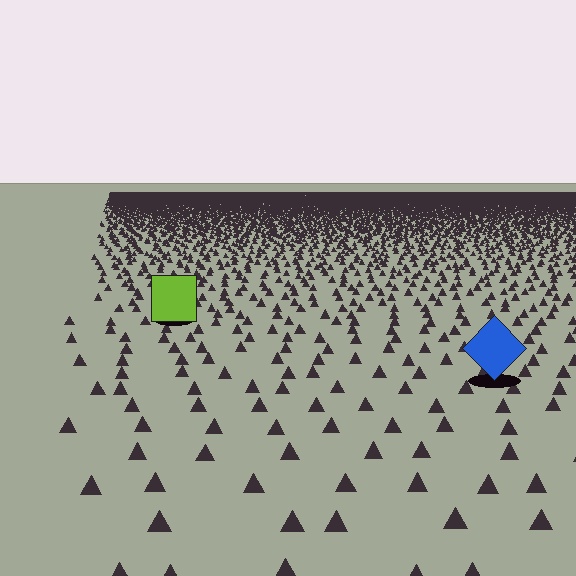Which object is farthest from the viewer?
The lime square is farthest from the viewer. It appears smaller and the ground texture around it is denser.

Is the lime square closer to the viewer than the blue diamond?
No. The blue diamond is closer — you can tell from the texture gradient: the ground texture is coarser near it.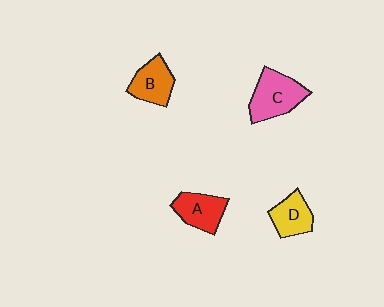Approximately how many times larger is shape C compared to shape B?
Approximately 1.3 times.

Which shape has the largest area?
Shape C (pink).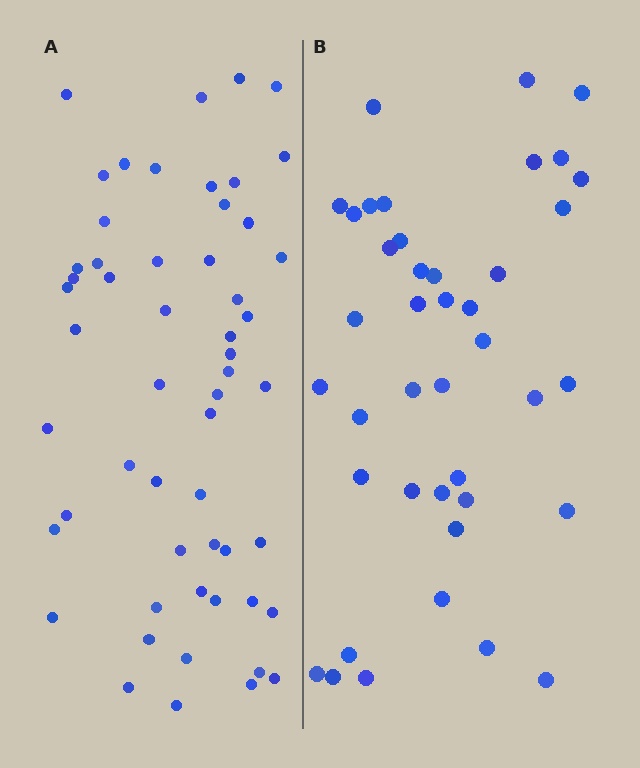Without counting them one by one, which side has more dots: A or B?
Region A (the left region) has more dots.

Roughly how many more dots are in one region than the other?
Region A has approximately 15 more dots than region B.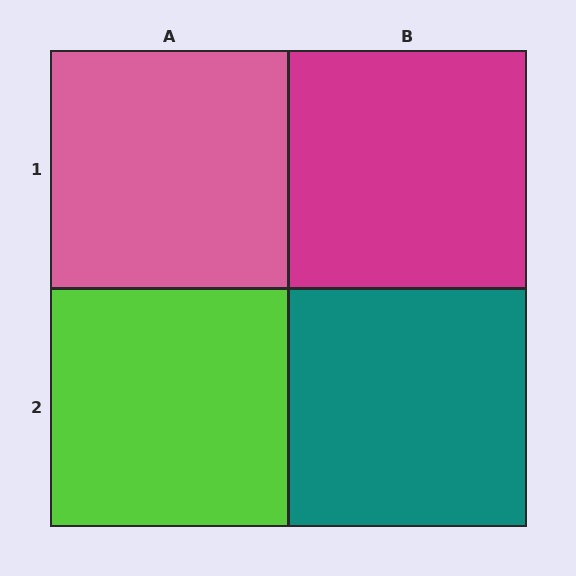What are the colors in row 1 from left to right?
Pink, magenta.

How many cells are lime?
1 cell is lime.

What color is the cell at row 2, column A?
Lime.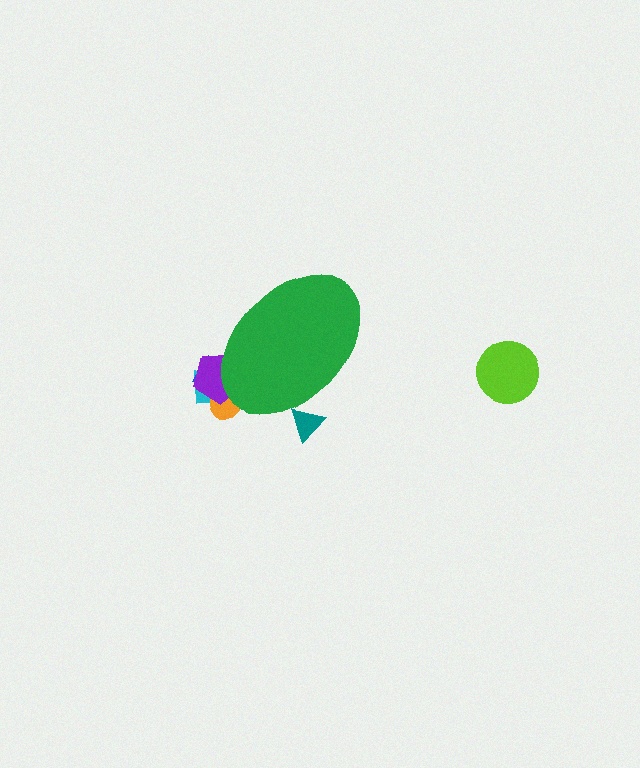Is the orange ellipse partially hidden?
Yes, the orange ellipse is partially hidden behind the green ellipse.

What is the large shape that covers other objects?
A green ellipse.